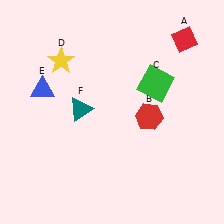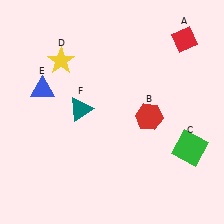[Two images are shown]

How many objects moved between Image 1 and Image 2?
1 object moved between the two images.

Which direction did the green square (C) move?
The green square (C) moved down.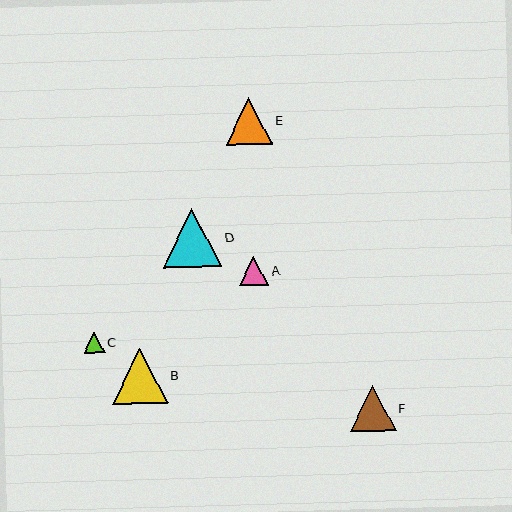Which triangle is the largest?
Triangle D is the largest with a size of approximately 59 pixels.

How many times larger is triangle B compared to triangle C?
Triangle B is approximately 2.7 times the size of triangle C.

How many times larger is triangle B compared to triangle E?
Triangle B is approximately 1.2 times the size of triangle E.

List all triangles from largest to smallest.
From largest to smallest: D, B, E, F, A, C.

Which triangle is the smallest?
Triangle C is the smallest with a size of approximately 21 pixels.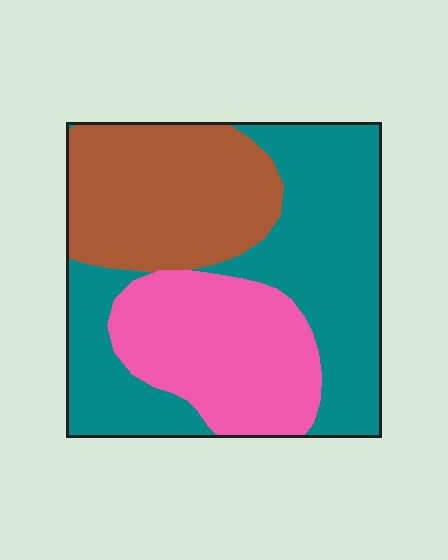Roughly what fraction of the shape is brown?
Brown covers roughly 30% of the shape.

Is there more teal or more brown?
Teal.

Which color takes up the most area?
Teal, at roughly 45%.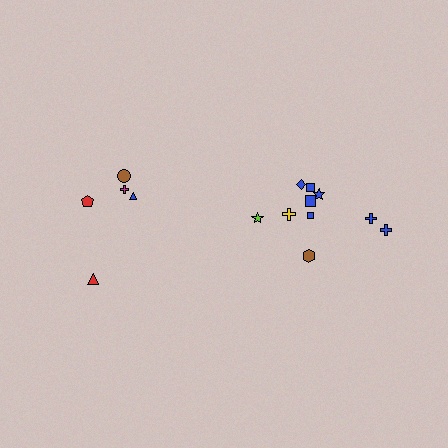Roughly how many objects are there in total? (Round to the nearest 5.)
Roughly 15 objects in total.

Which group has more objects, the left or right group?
The right group.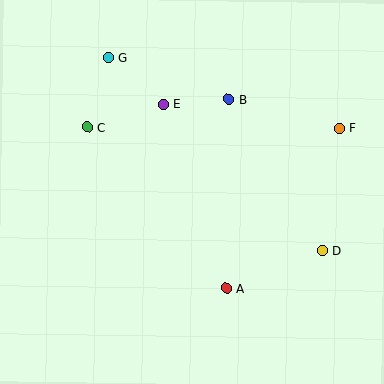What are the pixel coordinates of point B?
Point B is at (229, 99).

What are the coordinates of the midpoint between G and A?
The midpoint between G and A is at (167, 173).